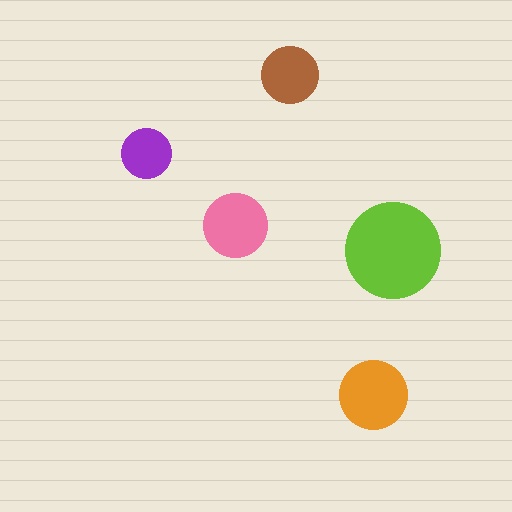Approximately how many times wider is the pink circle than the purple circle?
About 1.5 times wider.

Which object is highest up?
The brown circle is topmost.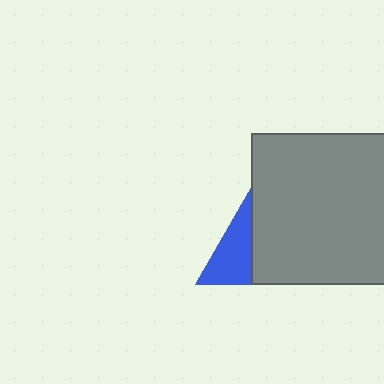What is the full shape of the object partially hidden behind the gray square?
The partially hidden object is a blue triangle.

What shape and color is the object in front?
The object in front is a gray square.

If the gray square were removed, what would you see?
You would see the complete blue triangle.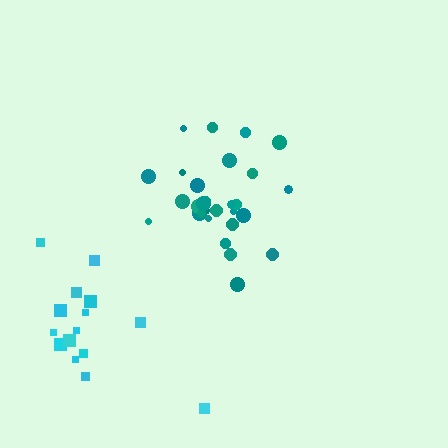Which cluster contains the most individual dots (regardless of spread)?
Teal (29).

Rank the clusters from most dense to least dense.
teal, cyan.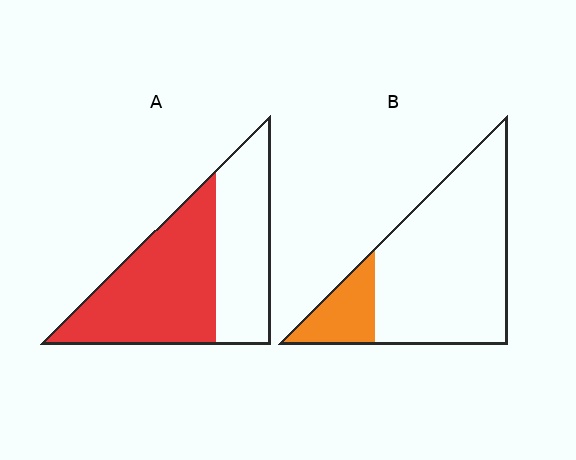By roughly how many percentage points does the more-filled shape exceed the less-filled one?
By roughly 40 percentage points (A over B).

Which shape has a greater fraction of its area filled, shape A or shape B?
Shape A.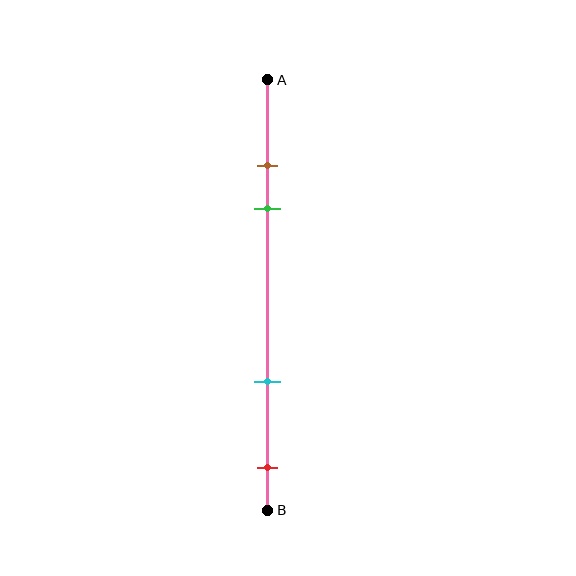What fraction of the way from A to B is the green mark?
The green mark is approximately 30% (0.3) of the way from A to B.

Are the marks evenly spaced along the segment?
No, the marks are not evenly spaced.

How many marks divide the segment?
There are 4 marks dividing the segment.